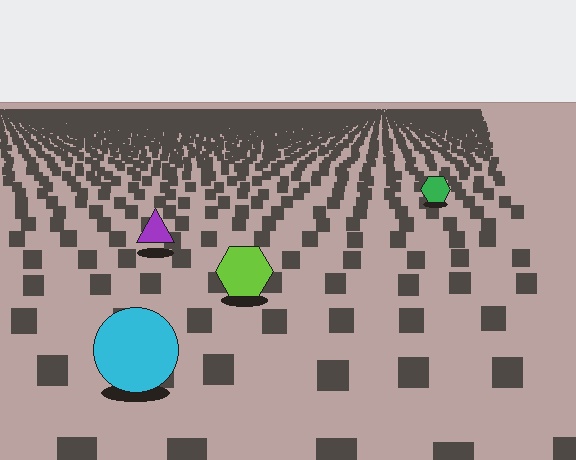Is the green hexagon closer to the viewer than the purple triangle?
No. The purple triangle is closer — you can tell from the texture gradient: the ground texture is coarser near it.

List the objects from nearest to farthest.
From nearest to farthest: the cyan circle, the lime hexagon, the purple triangle, the green hexagon.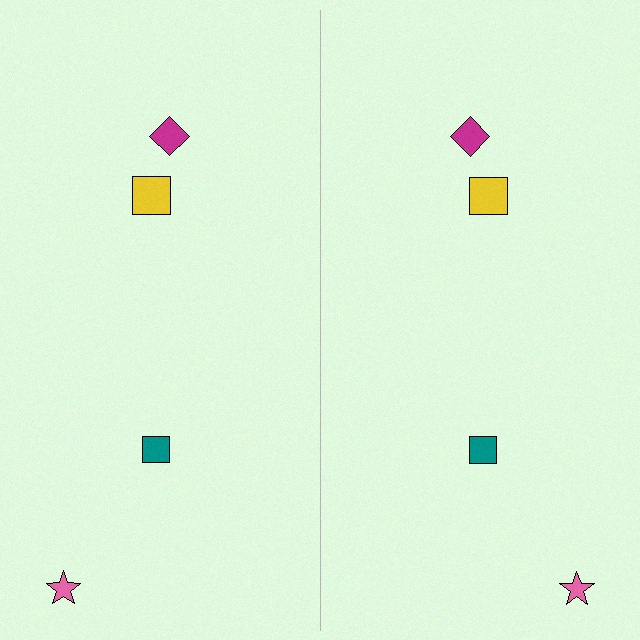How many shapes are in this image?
There are 8 shapes in this image.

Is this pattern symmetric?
Yes, this pattern has bilateral (reflection) symmetry.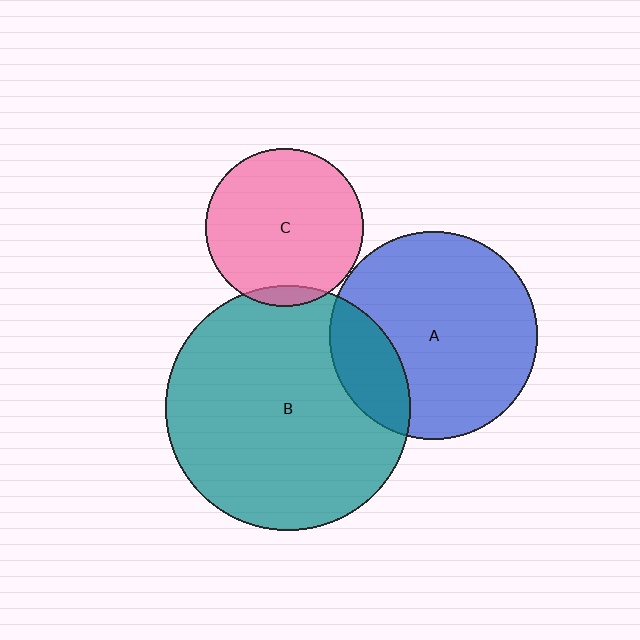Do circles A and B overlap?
Yes.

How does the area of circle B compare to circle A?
Approximately 1.4 times.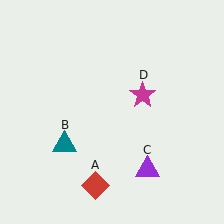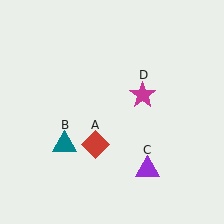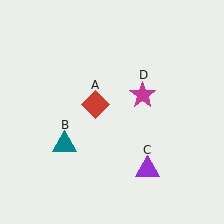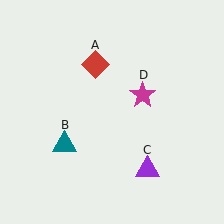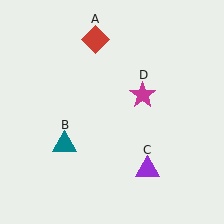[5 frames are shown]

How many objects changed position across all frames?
1 object changed position: red diamond (object A).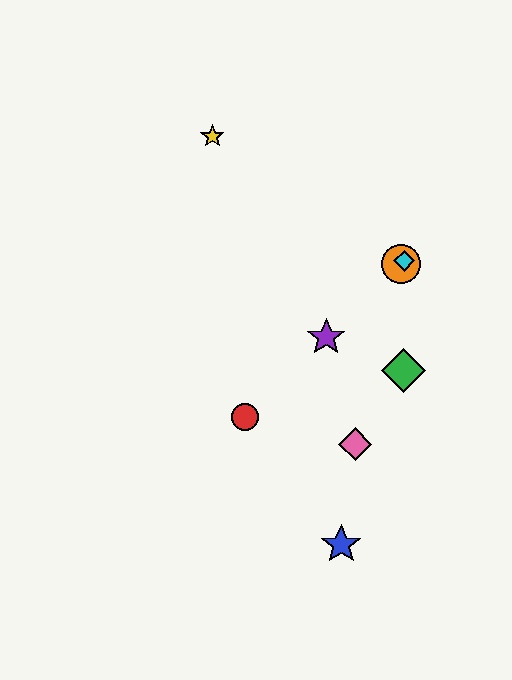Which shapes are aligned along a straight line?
The red circle, the purple star, the orange circle, the cyan diamond are aligned along a straight line.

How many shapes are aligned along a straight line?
4 shapes (the red circle, the purple star, the orange circle, the cyan diamond) are aligned along a straight line.